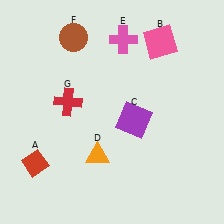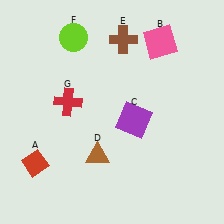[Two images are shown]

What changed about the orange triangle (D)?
In Image 1, D is orange. In Image 2, it changed to brown.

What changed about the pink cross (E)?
In Image 1, E is pink. In Image 2, it changed to brown.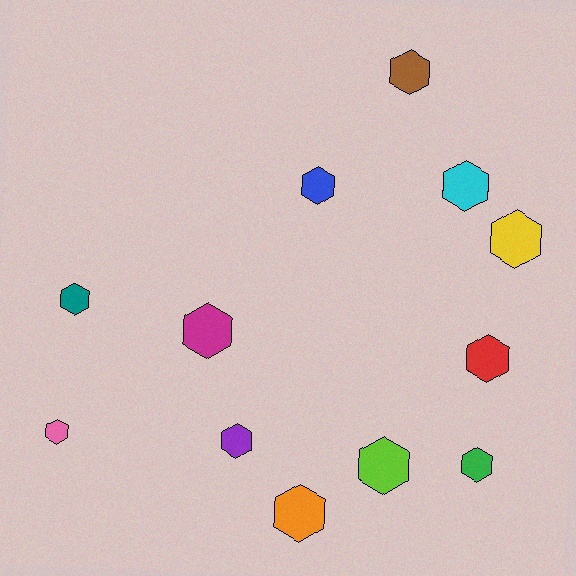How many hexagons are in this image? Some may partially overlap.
There are 12 hexagons.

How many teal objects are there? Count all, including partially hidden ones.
There is 1 teal object.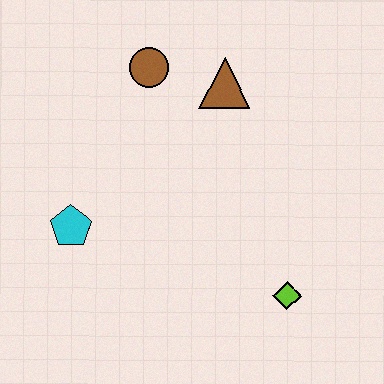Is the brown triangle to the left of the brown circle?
No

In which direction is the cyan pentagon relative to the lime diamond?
The cyan pentagon is to the left of the lime diamond.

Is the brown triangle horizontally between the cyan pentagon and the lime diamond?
Yes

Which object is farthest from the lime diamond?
The brown circle is farthest from the lime diamond.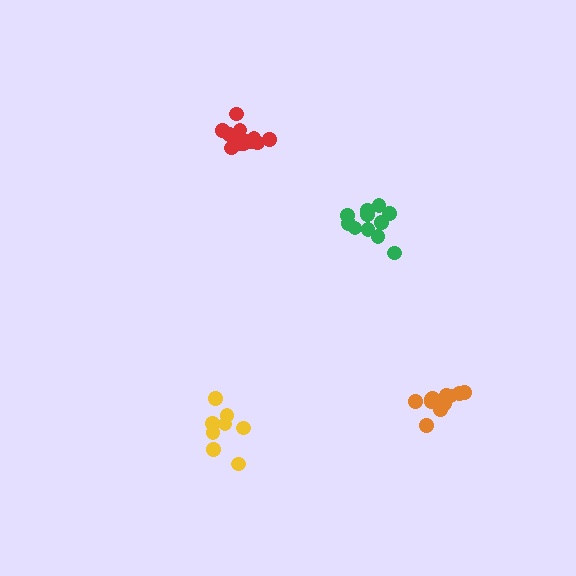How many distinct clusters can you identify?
There are 4 distinct clusters.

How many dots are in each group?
Group 1: 12 dots, Group 2: 11 dots, Group 3: 8 dots, Group 4: 12 dots (43 total).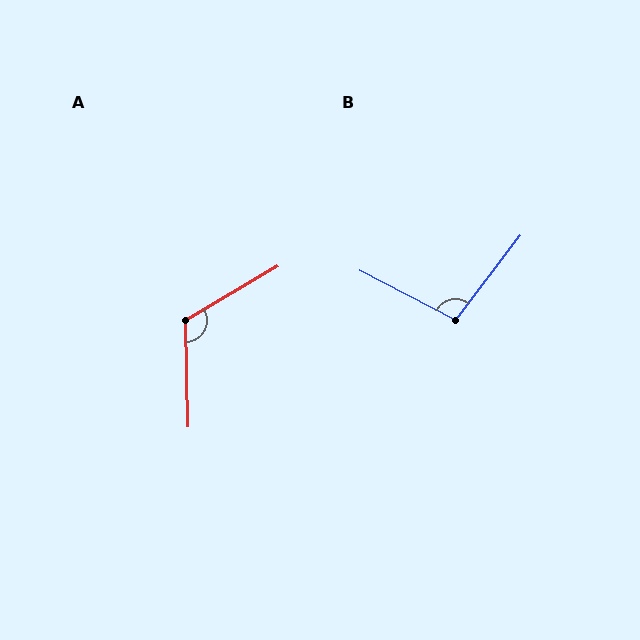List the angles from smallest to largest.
B (101°), A (119°).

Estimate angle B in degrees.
Approximately 101 degrees.